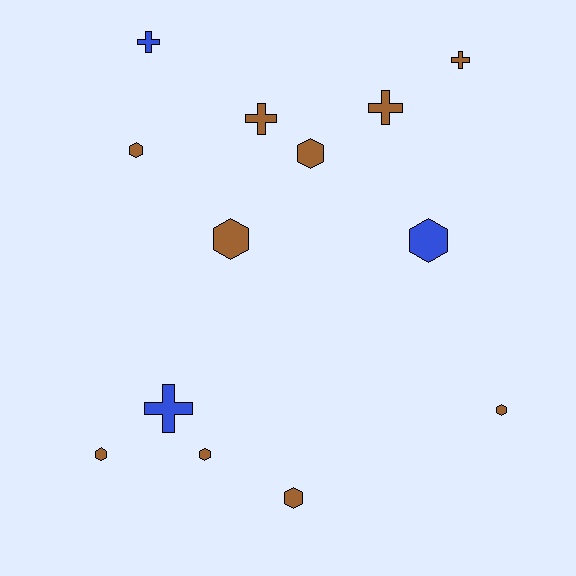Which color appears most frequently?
Brown, with 10 objects.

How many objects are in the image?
There are 13 objects.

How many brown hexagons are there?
There are 7 brown hexagons.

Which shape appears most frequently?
Hexagon, with 8 objects.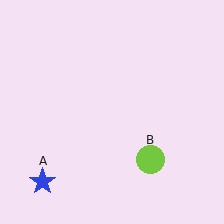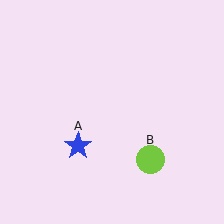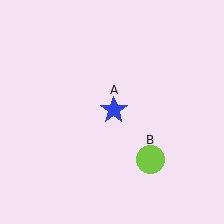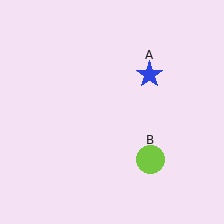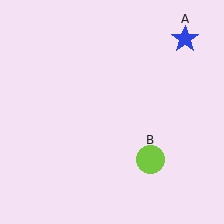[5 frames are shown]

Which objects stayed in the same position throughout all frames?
Lime circle (object B) remained stationary.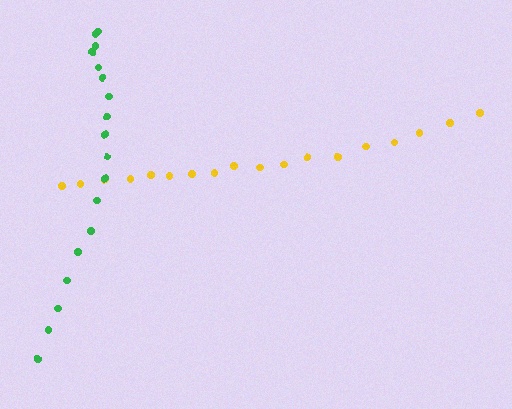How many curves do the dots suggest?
There are 2 distinct paths.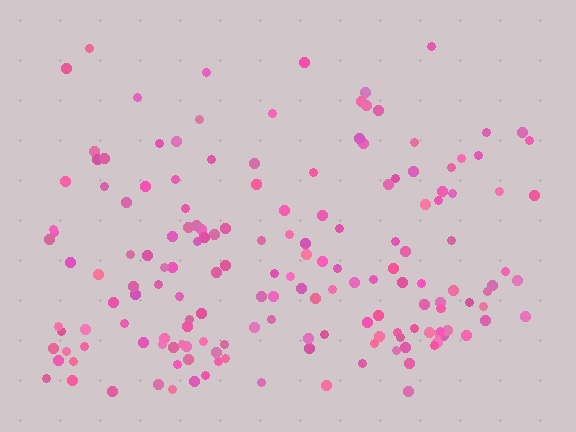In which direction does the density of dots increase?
From top to bottom, with the bottom side densest.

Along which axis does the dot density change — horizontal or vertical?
Vertical.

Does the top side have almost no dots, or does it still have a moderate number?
Still a moderate number, just noticeably fewer than the bottom.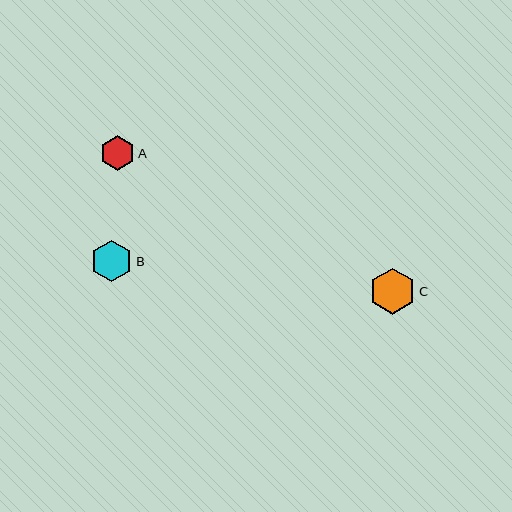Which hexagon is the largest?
Hexagon C is the largest with a size of approximately 46 pixels.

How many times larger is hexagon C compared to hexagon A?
Hexagon C is approximately 1.3 times the size of hexagon A.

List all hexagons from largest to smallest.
From largest to smallest: C, B, A.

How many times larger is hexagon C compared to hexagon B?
Hexagon C is approximately 1.1 times the size of hexagon B.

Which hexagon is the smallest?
Hexagon A is the smallest with a size of approximately 35 pixels.